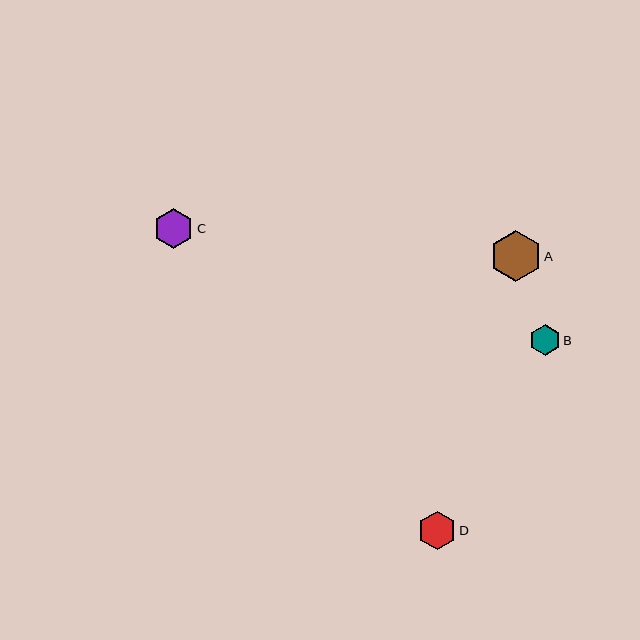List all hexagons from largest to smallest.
From largest to smallest: A, C, D, B.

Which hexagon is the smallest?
Hexagon B is the smallest with a size of approximately 31 pixels.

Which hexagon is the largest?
Hexagon A is the largest with a size of approximately 51 pixels.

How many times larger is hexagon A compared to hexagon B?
Hexagon A is approximately 1.7 times the size of hexagon B.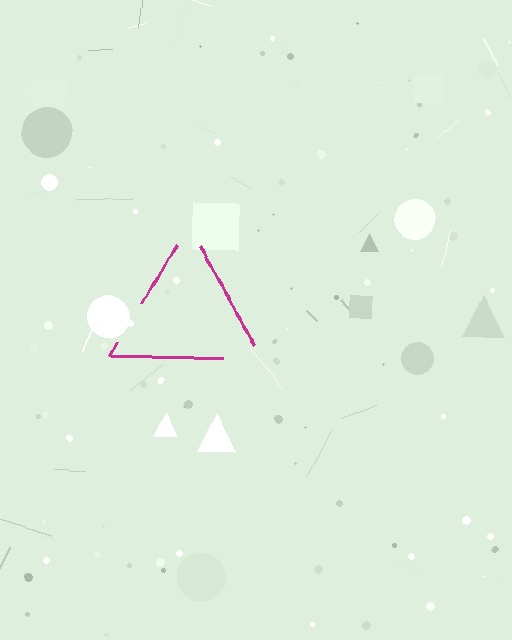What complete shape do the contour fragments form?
The contour fragments form a triangle.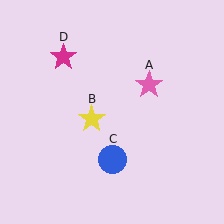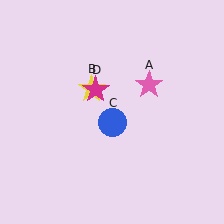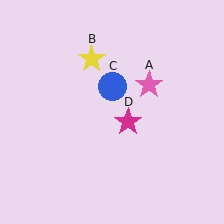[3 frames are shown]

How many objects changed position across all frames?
3 objects changed position: yellow star (object B), blue circle (object C), magenta star (object D).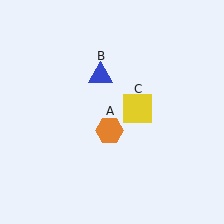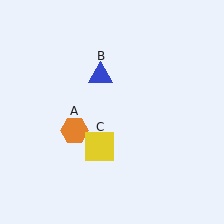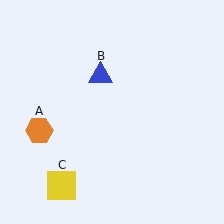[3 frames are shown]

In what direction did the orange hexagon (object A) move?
The orange hexagon (object A) moved left.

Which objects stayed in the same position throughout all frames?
Blue triangle (object B) remained stationary.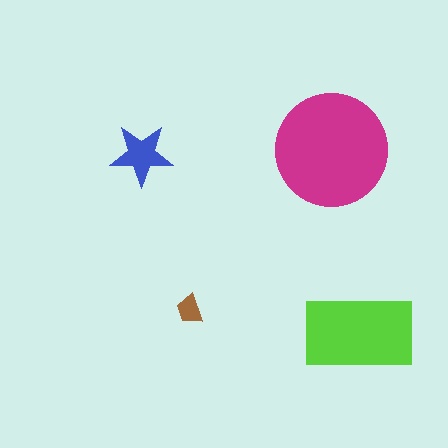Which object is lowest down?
The lime rectangle is bottommost.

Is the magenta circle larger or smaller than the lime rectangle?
Larger.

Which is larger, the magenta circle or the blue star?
The magenta circle.